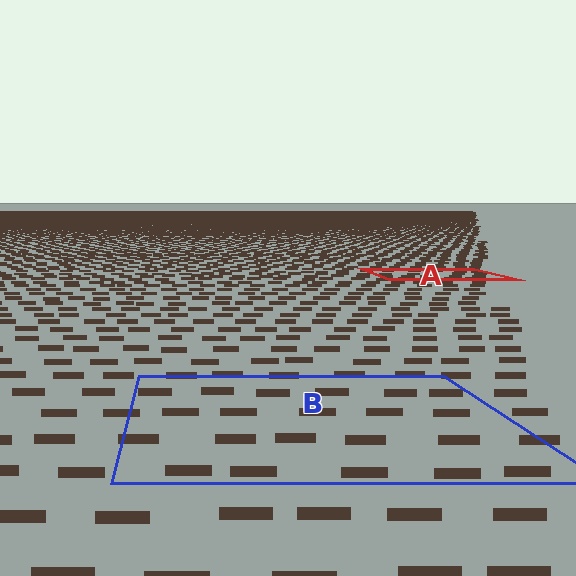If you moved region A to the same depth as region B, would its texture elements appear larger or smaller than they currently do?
They would appear larger. At a closer depth, the same texture elements are projected at a bigger on-screen size.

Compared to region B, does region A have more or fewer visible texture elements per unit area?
Region A has more texture elements per unit area — they are packed more densely because it is farther away.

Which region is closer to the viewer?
Region B is closer. The texture elements there are larger and more spread out.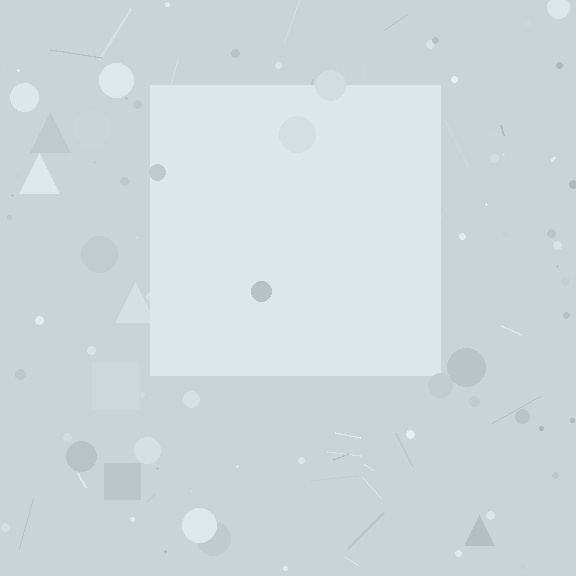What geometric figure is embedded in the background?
A square is embedded in the background.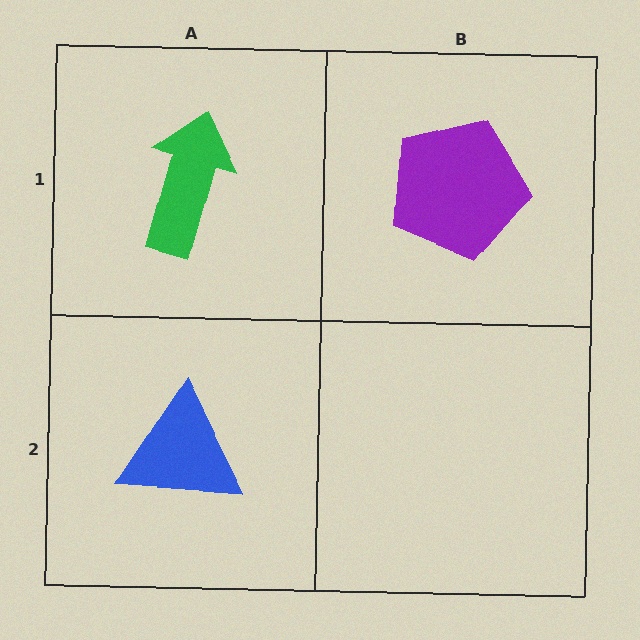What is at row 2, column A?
A blue triangle.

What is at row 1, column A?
A green arrow.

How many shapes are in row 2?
1 shape.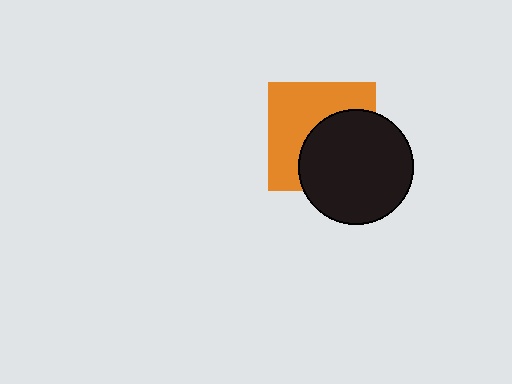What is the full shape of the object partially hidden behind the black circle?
The partially hidden object is an orange square.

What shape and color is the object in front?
The object in front is a black circle.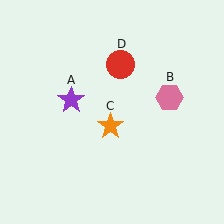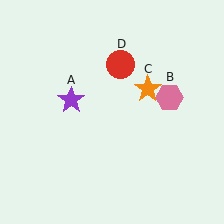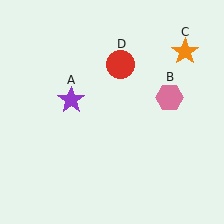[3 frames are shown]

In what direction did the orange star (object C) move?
The orange star (object C) moved up and to the right.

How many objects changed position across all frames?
1 object changed position: orange star (object C).